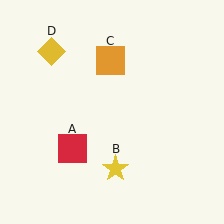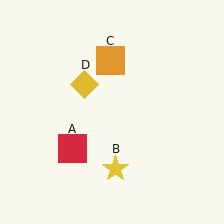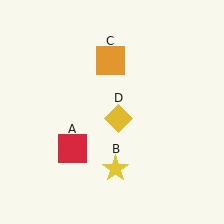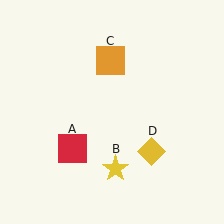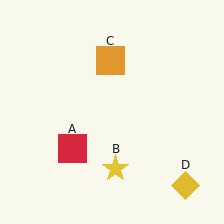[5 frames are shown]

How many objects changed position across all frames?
1 object changed position: yellow diamond (object D).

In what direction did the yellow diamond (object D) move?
The yellow diamond (object D) moved down and to the right.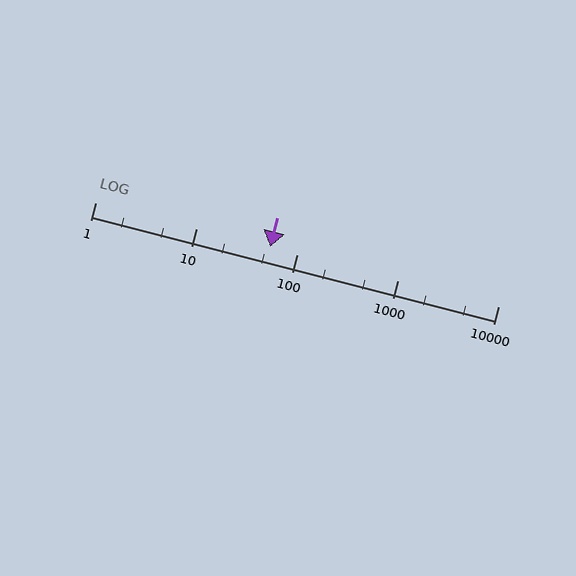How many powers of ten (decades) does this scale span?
The scale spans 4 decades, from 1 to 10000.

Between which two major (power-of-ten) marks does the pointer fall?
The pointer is between 10 and 100.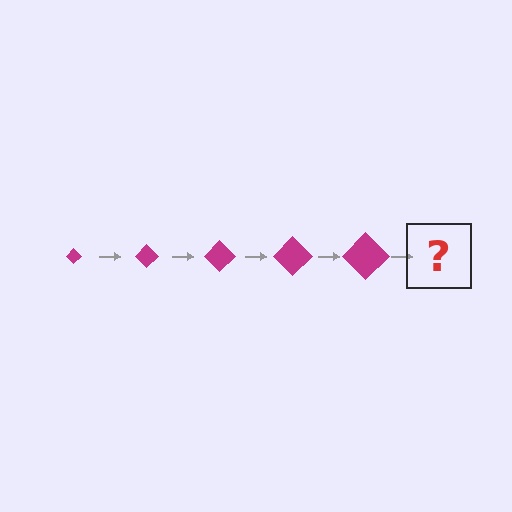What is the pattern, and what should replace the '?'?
The pattern is that the diamond gets progressively larger each step. The '?' should be a magenta diamond, larger than the previous one.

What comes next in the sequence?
The next element should be a magenta diamond, larger than the previous one.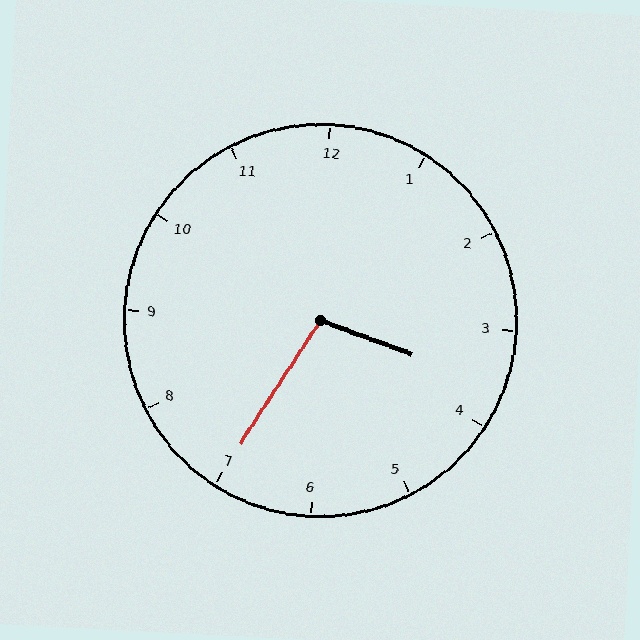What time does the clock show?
3:35.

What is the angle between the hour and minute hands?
Approximately 102 degrees.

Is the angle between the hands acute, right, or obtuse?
It is obtuse.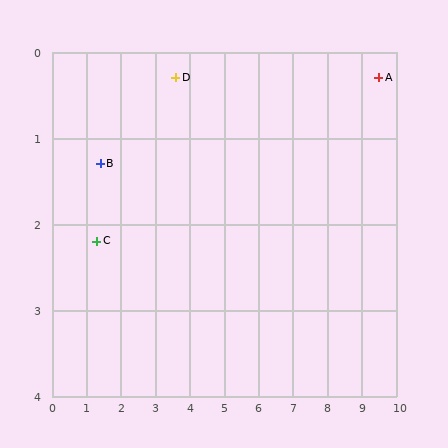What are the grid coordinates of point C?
Point C is at approximately (1.3, 2.2).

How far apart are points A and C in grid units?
Points A and C are about 8.4 grid units apart.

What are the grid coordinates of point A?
Point A is at approximately (9.5, 0.3).